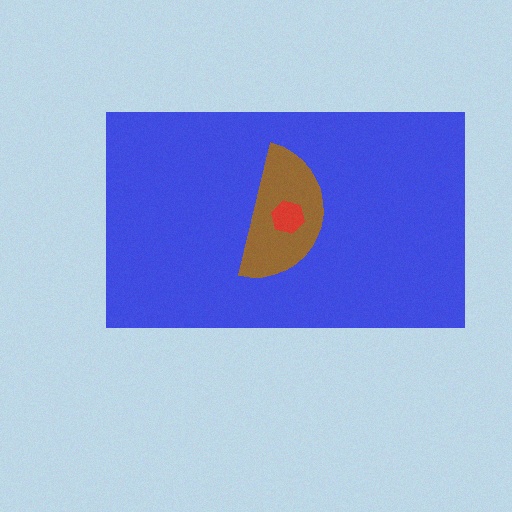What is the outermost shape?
The blue rectangle.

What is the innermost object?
The red hexagon.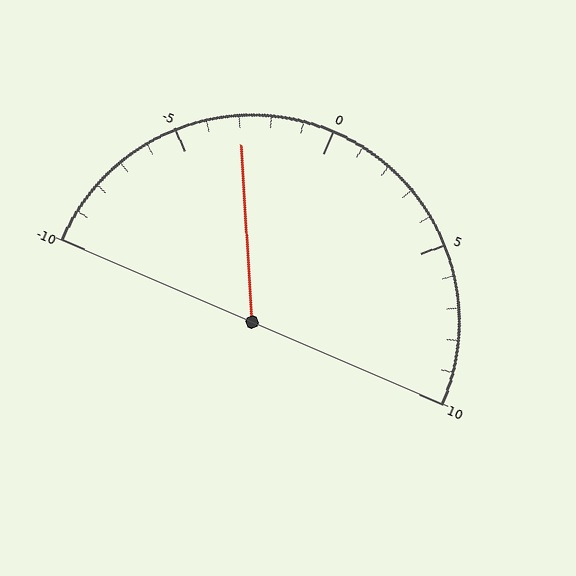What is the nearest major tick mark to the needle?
The nearest major tick mark is -5.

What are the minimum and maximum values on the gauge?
The gauge ranges from -10 to 10.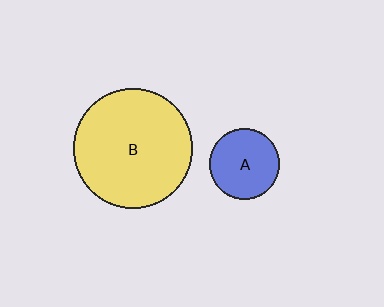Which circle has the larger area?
Circle B (yellow).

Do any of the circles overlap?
No, none of the circles overlap.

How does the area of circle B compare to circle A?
Approximately 2.9 times.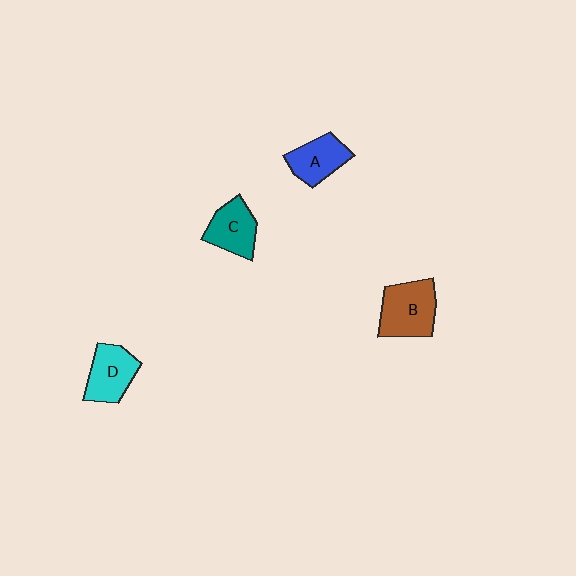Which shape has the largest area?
Shape B (brown).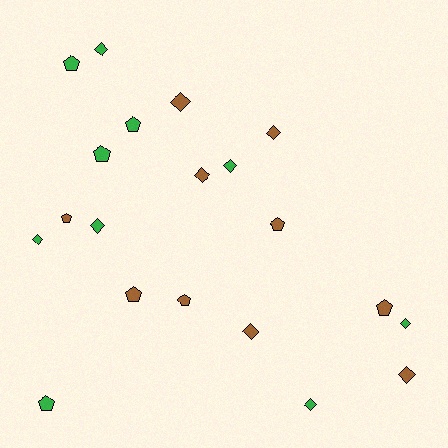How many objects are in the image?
There are 20 objects.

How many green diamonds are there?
There are 6 green diamonds.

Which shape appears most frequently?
Diamond, with 11 objects.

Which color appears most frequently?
Brown, with 10 objects.